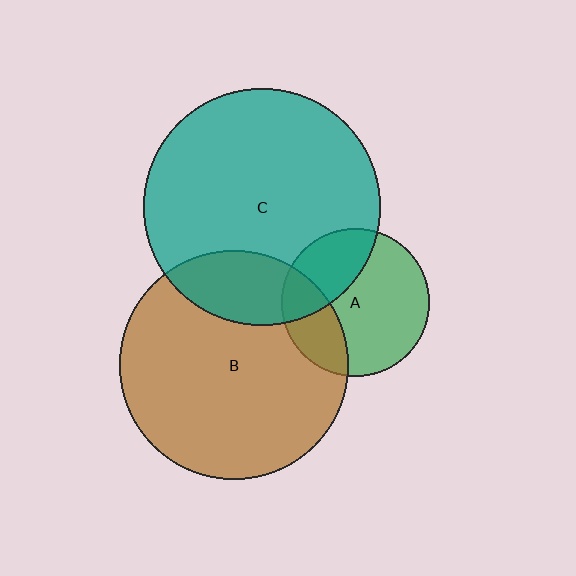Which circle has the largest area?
Circle C (teal).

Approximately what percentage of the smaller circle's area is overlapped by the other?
Approximately 20%.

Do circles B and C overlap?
Yes.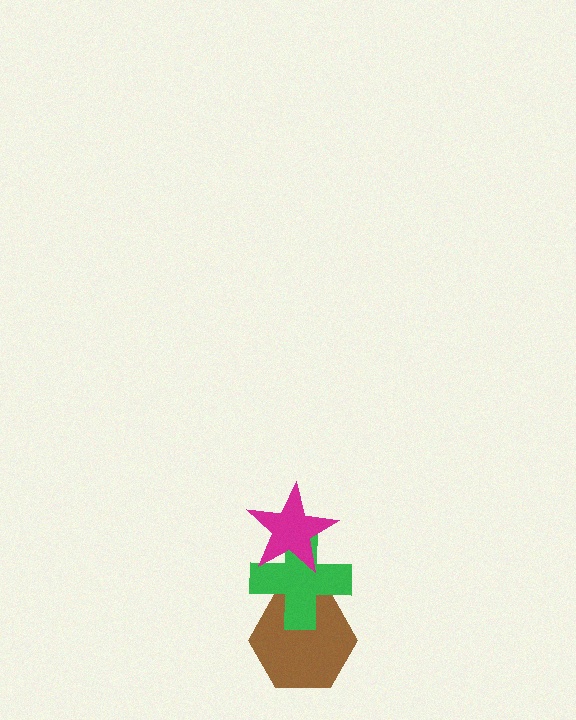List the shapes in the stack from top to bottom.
From top to bottom: the magenta star, the green cross, the brown hexagon.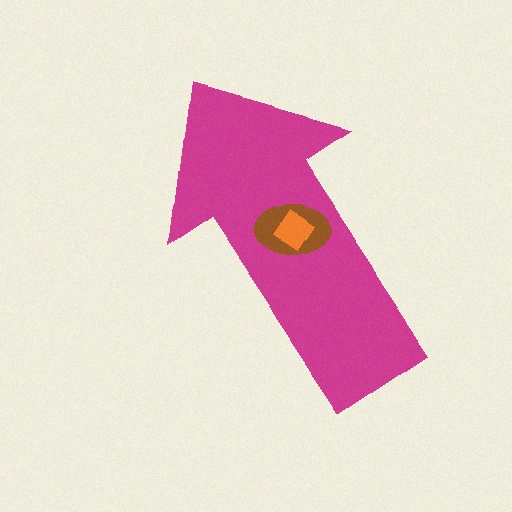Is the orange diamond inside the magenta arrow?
Yes.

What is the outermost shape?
The magenta arrow.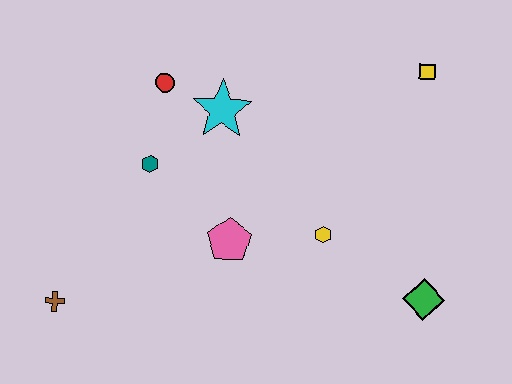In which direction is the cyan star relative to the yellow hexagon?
The cyan star is above the yellow hexagon.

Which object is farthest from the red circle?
The green diamond is farthest from the red circle.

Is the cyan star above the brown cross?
Yes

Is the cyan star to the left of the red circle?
No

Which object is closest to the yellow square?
The yellow hexagon is closest to the yellow square.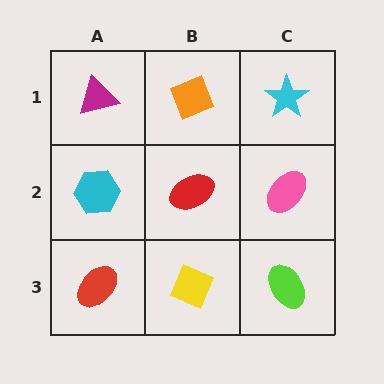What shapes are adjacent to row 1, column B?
A red ellipse (row 2, column B), a magenta triangle (row 1, column A), a cyan star (row 1, column C).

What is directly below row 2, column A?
A red ellipse.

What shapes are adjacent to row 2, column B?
An orange diamond (row 1, column B), a yellow diamond (row 3, column B), a cyan hexagon (row 2, column A), a pink ellipse (row 2, column C).